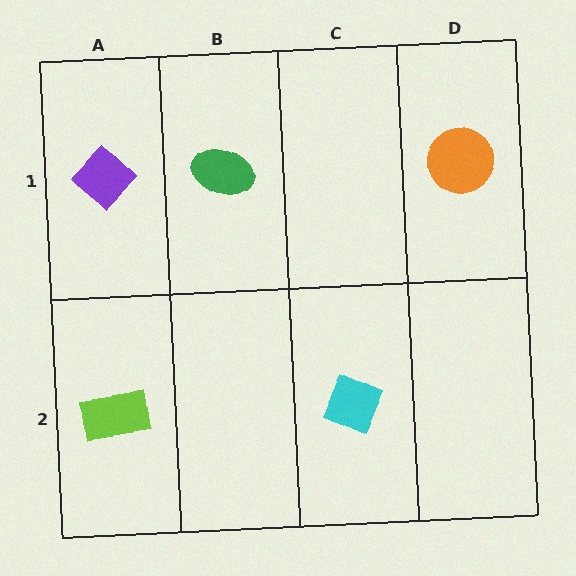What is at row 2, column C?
A cyan diamond.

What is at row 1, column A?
A purple diamond.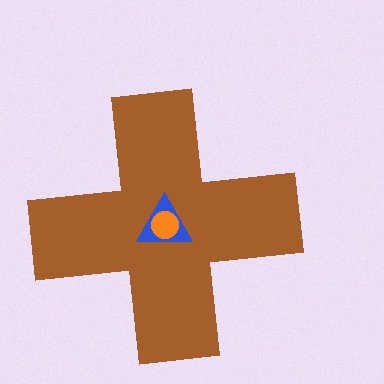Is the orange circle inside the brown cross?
Yes.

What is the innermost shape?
The orange circle.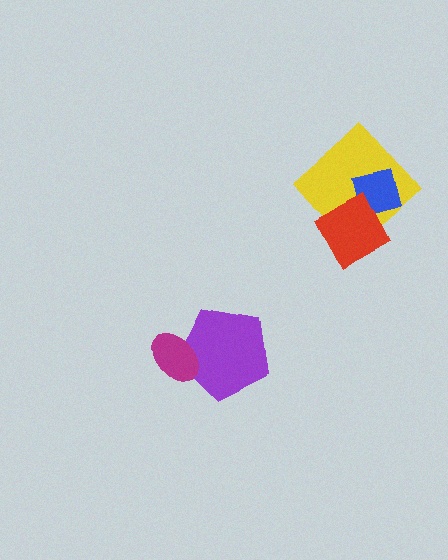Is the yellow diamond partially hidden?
Yes, it is partially covered by another shape.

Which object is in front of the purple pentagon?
The magenta ellipse is in front of the purple pentagon.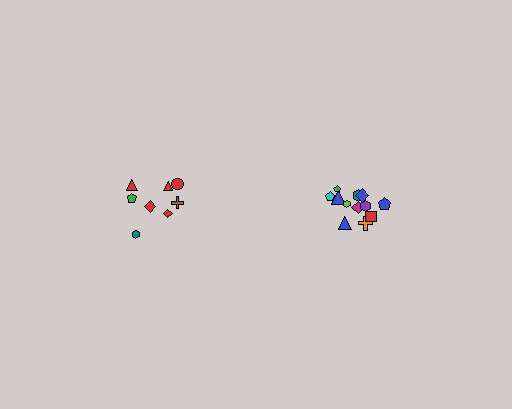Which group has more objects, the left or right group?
The right group.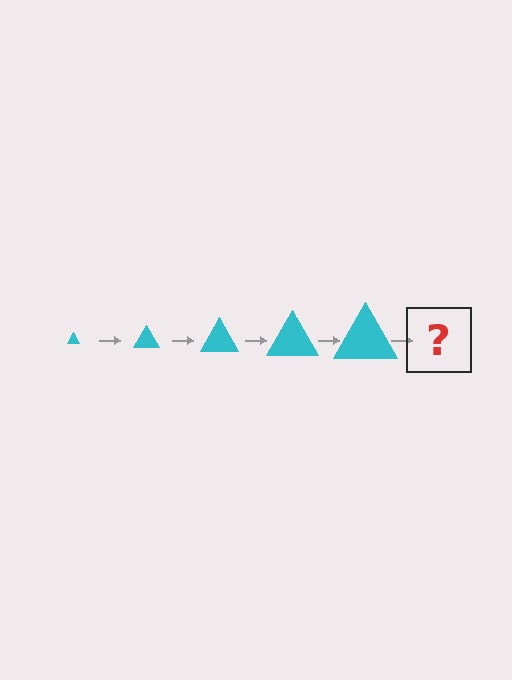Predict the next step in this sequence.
The next step is a cyan triangle, larger than the previous one.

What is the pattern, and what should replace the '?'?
The pattern is that the triangle gets progressively larger each step. The '?' should be a cyan triangle, larger than the previous one.